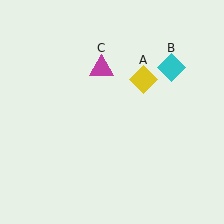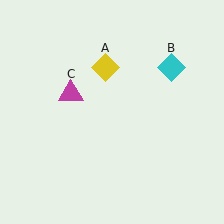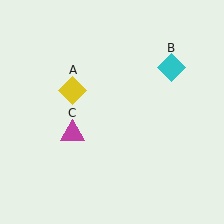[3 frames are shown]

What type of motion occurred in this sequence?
The yellow diamond (object A), magenta triangle (object C) rotated counterclockwise around the center of the scene.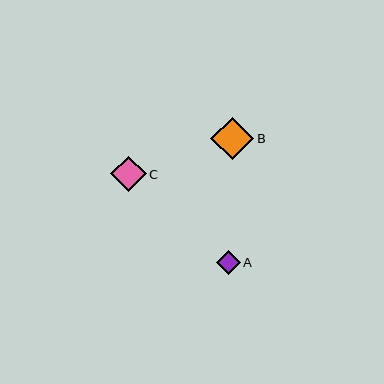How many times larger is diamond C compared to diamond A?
Diamond C is approximately 1.5 times the size of diamond A.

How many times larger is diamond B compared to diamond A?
Diamond B is approximately 1.8 times the size of diamond A.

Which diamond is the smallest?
Diamond A is the smallest with a size of approximately 24 pixels.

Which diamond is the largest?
Diamond B is the largest with a size of approximately 43 pixels.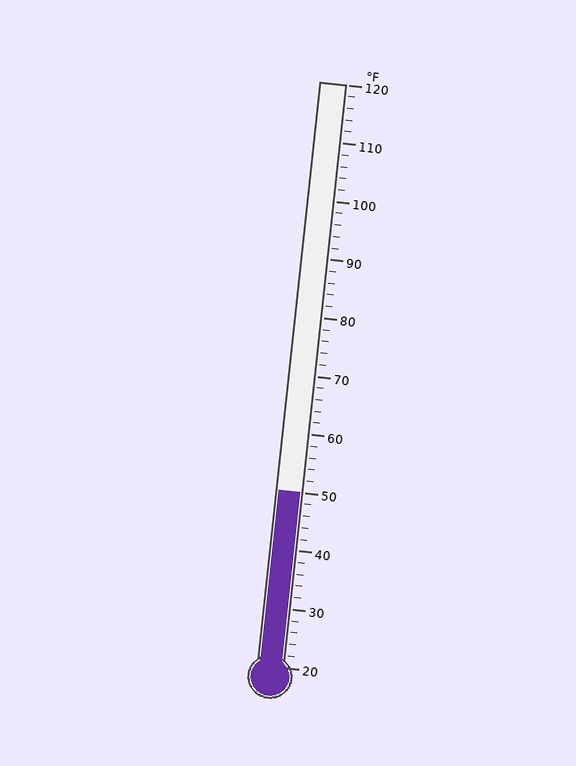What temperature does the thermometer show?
The thermometer shows approximately 50°F.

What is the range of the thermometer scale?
The thermometer scale ranges from 20°F to 120°F.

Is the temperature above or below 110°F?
The temperature is below 110°F.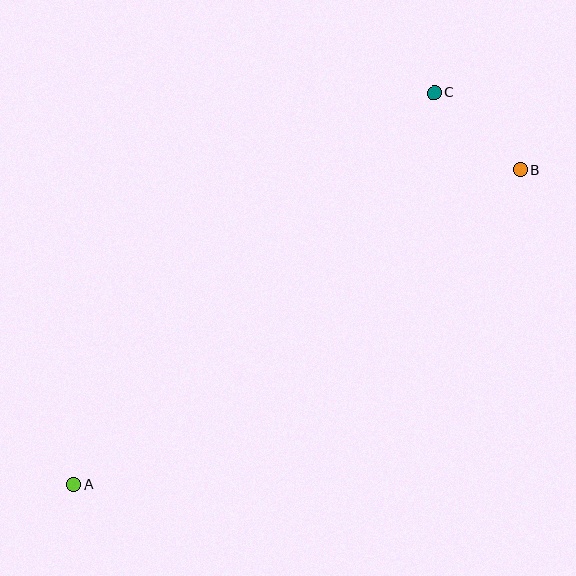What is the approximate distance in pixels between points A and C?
The distance between A and C is approximately 532 pixels.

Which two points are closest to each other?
Points B and C are closest to each other.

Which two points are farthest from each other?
Points A and B are farthest from each other.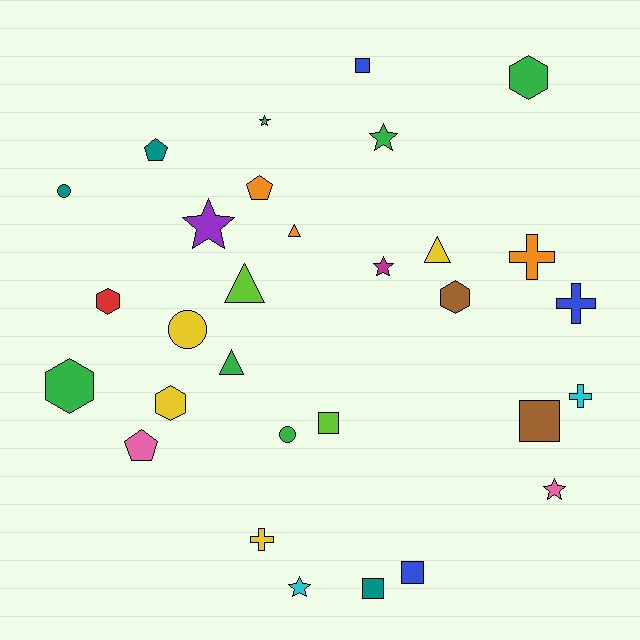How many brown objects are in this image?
There are 2 brown objects.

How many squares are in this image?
There are 5 squares.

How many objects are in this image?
There are 30 objects.